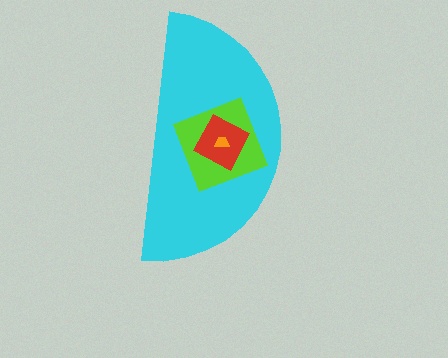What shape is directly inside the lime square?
The red diamond.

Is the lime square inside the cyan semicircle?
Yes.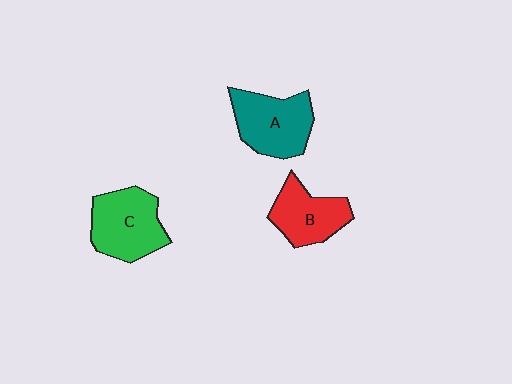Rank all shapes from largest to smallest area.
From largest to smallest: C (green), A (teal), B (red).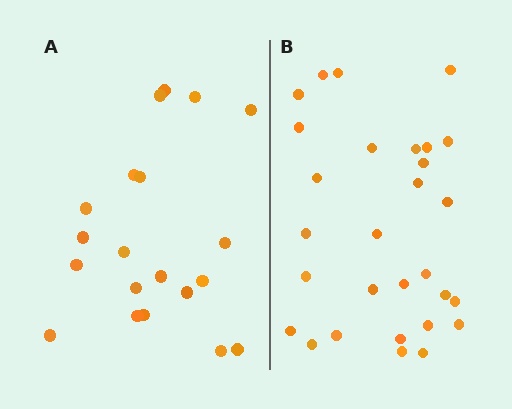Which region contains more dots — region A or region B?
Region B (the right region) has more dots.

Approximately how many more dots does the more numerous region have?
Region B has roughly 8 or so more dots than region A.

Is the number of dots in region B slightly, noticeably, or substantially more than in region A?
Region B has substantially more. The ratio is roughly 1.4 to 1.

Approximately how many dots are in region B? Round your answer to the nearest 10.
About 30 dots. (The exact count is 29, which rounds to 30.)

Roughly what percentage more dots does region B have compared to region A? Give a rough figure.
About 45% more.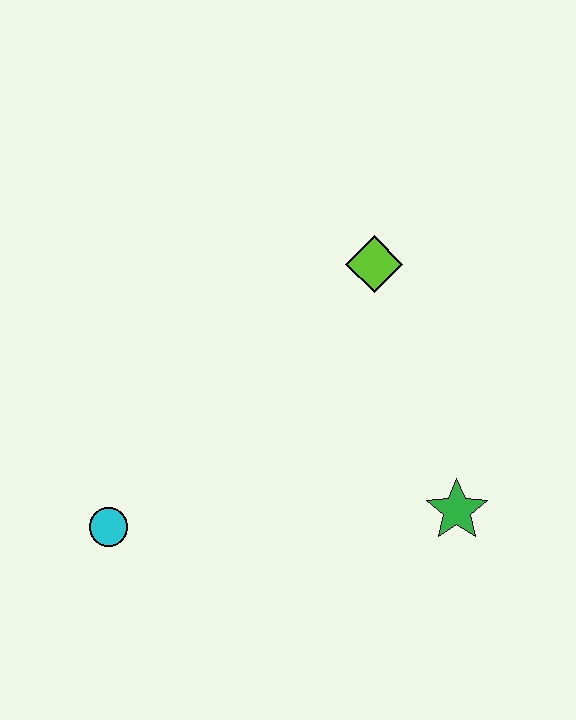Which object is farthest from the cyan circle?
The lime diamond is farthest from the cyan circle.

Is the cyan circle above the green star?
No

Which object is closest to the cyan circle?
The green star is closest to the cyan circle.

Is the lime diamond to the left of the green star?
Yes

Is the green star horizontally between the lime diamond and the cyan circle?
No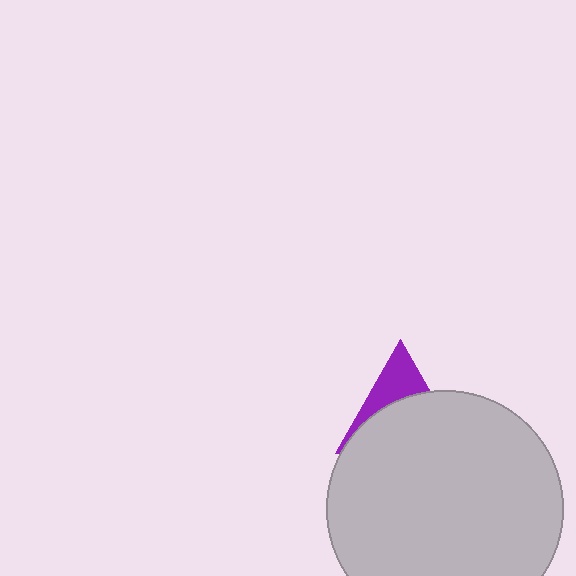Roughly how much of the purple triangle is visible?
A small part of it is visible (roughly 34%).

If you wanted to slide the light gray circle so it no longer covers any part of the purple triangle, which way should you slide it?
Slide it down — that is the most direct way to separate the two shapes.